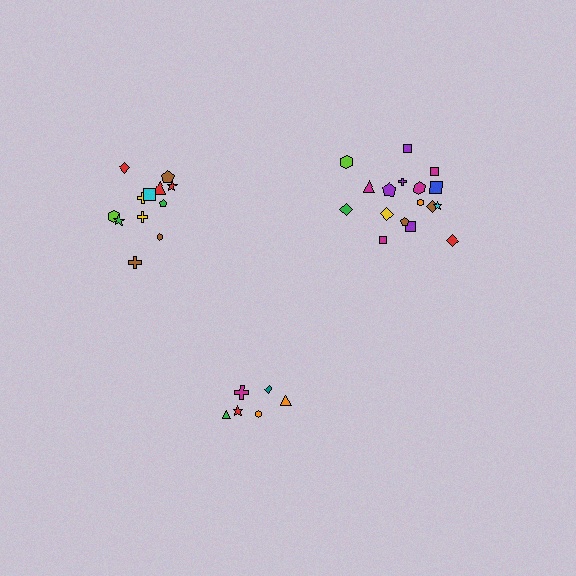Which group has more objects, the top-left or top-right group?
The top-right group.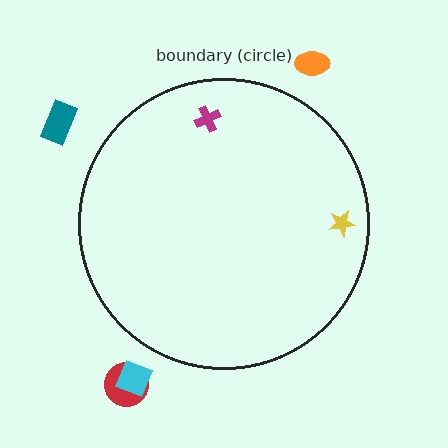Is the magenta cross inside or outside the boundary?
Inside.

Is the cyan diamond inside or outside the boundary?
Outside.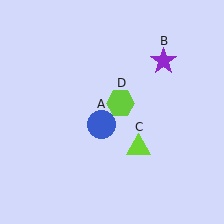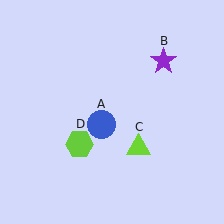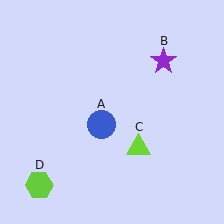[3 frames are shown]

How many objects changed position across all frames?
1 object changed position: lime hexagon (object D).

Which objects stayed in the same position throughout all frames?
Blue circle (object A) and purple star (object B) and lime triangle (object C) remained stationary.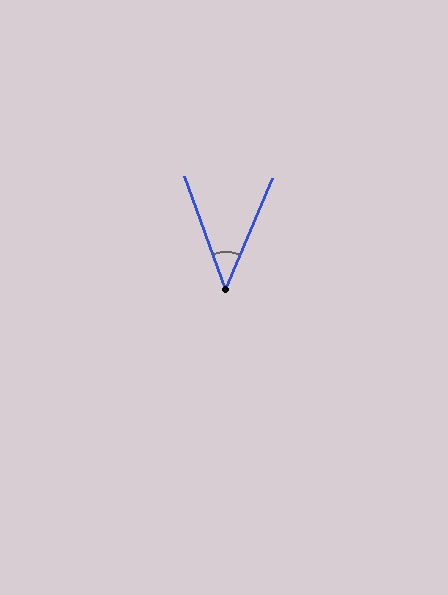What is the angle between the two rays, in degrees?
Approximately 43 degrees.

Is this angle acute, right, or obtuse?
It is acute.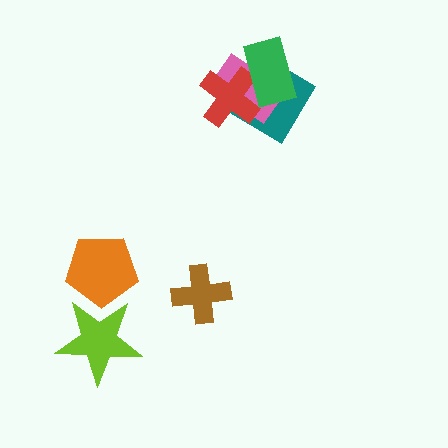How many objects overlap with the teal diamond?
3 objects overlap with the teal diamond.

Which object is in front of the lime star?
The orange pentagon is in front of the lime star.